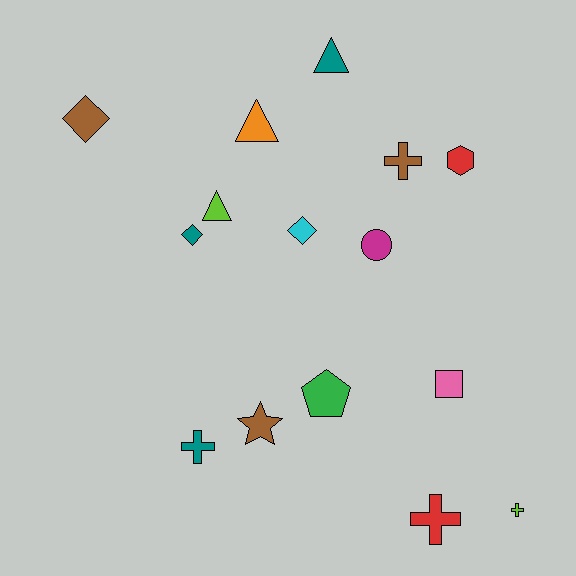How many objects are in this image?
There are 15 objects.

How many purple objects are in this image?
There are no purple objects.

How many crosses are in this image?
There are 4 crosses.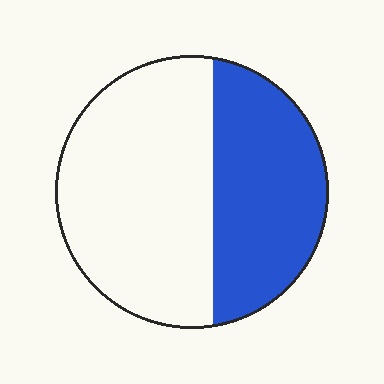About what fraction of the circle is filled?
About two fifths (2/5).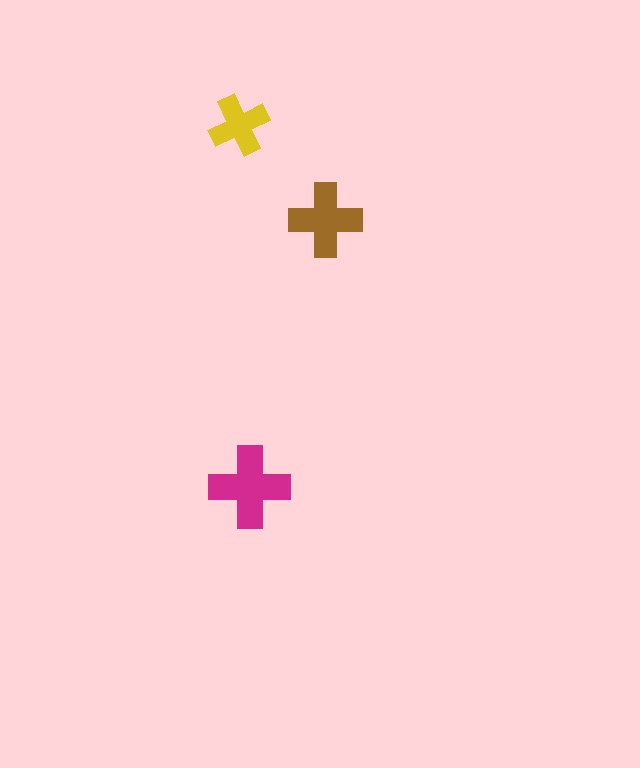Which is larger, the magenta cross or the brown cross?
The magenta one.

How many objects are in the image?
There are 3 objects in the image.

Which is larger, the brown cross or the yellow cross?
The brown one.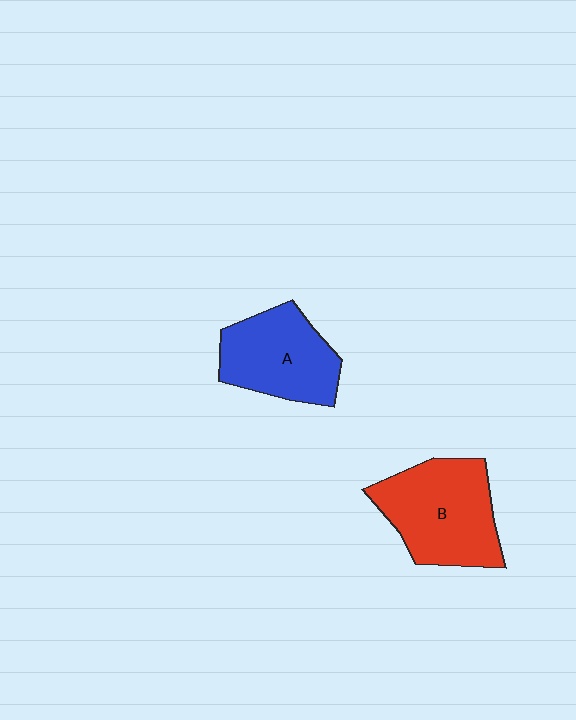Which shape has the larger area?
Shape B (red).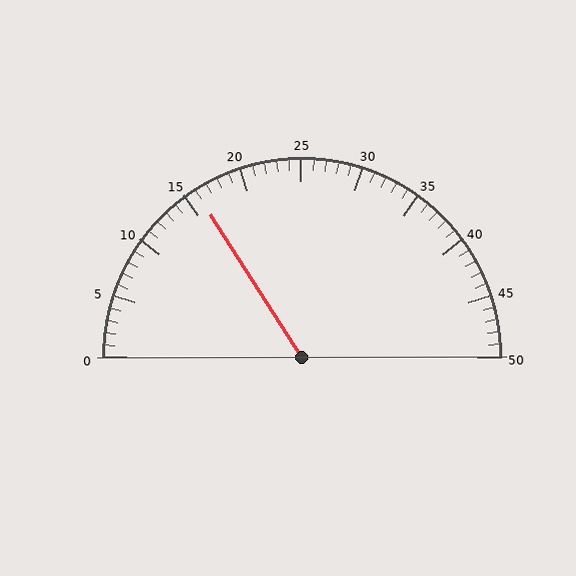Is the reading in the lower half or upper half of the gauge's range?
The reading is in the lower half of the range (0 to 50).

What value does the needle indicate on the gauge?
The needle indicates approximately 16.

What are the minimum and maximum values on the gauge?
The gauge ranges from 0 to 50.